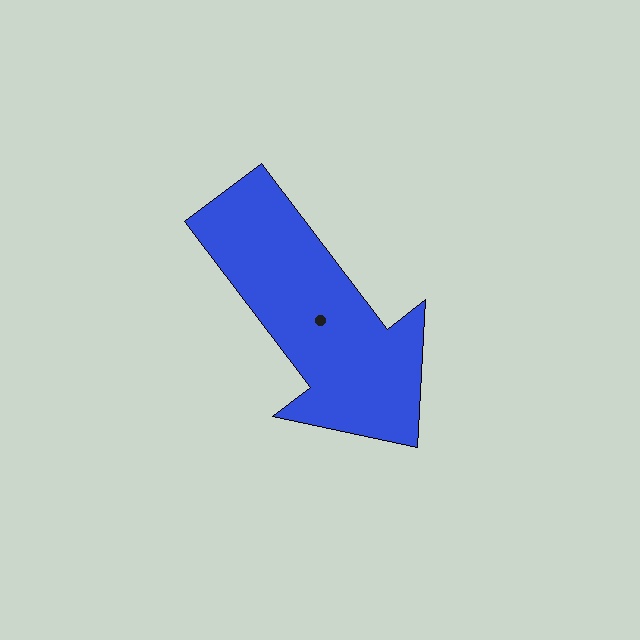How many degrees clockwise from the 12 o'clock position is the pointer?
Approximately 143 degrees.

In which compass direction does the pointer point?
Southeast.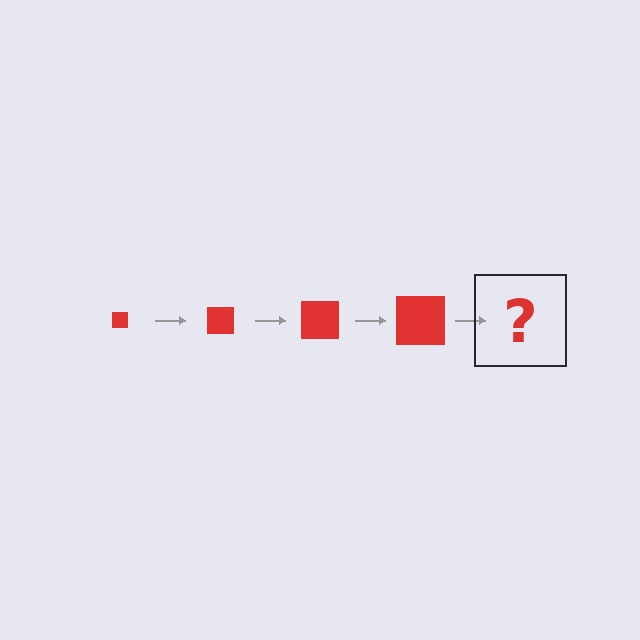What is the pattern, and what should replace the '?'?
The pattern is that the square gets progressively larger each step. The '?' should be a red square, larger than the previous one.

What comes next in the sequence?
The next element should be a red square, larger than the previous one.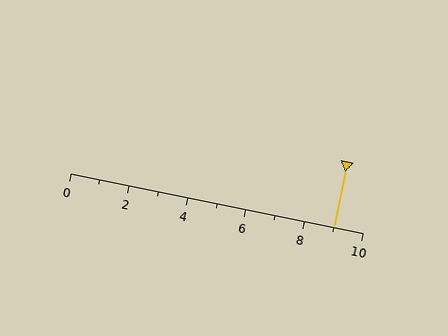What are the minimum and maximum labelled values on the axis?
The axis runs from 0 to 10.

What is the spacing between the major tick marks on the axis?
The major ticks are spaced 2 apart.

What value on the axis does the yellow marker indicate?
The marker indicates approximately 9.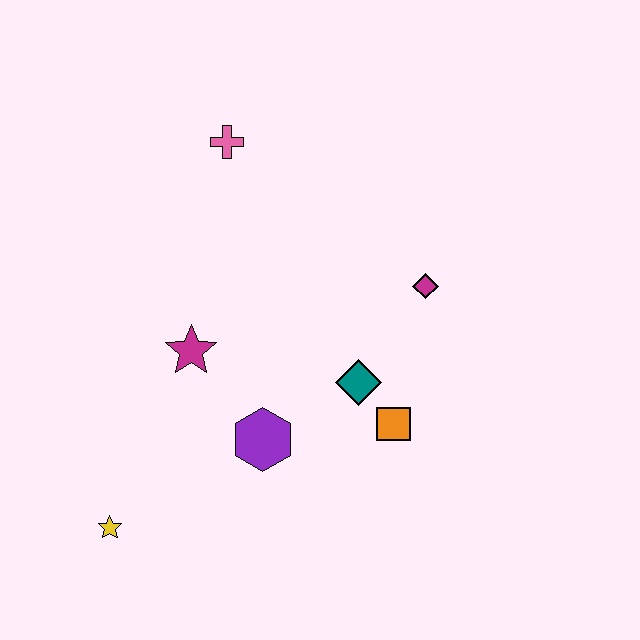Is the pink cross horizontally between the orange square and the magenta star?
Yes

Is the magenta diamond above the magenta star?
Yes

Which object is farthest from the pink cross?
The yellow star is farthest from the pink cross.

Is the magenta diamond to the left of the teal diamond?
No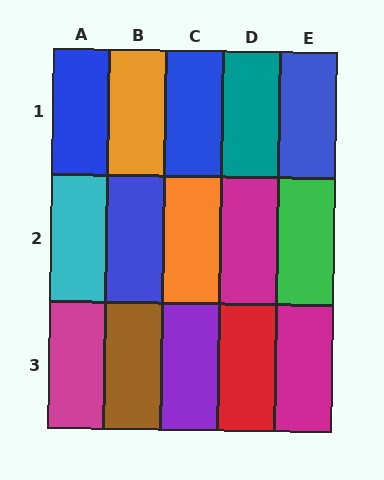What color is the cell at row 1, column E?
Blue.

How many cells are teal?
1 cell is teal.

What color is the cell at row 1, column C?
Blue.